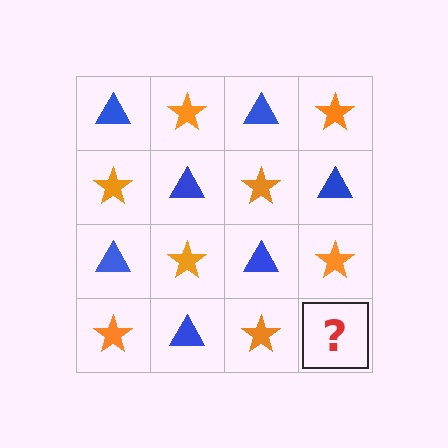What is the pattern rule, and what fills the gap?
The rule is that it alternates blue triangle and orange star in a checkerboard pattern. The gap should be filled with a blue triangle.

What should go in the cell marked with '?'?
The missing cell should contain a blue triangle.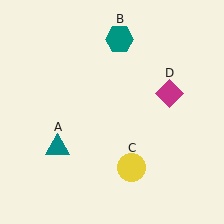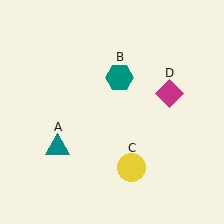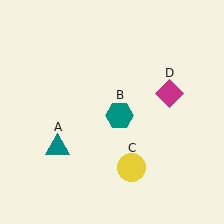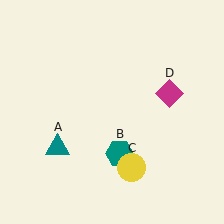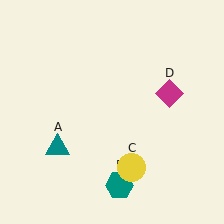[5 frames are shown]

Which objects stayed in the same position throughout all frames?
Teal triangle (object A) and yellow circle (object C) and magenta diamond (object D) remained stationary.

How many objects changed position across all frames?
1 object changed position: teal hexagon (object B).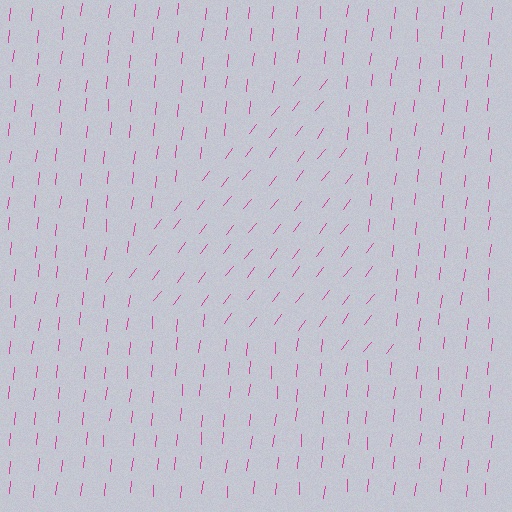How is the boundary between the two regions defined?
The boundary is defined purely by a change in line orientation (approximately 32 degrees difference). All lines are the same color and thickness.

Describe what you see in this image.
The image is filled with small magenta line segments. A triangle region in the image has lines oriented differently from the surrounding lines, creating a visible texture boundary.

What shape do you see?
I see a triangle.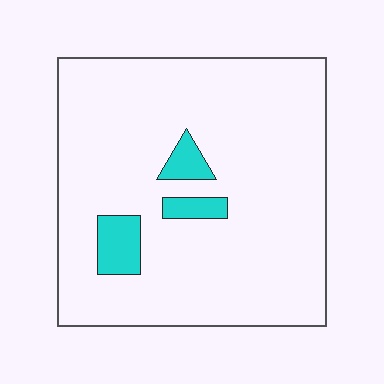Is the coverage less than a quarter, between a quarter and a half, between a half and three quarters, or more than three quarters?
Less than a quarter.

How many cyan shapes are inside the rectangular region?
3.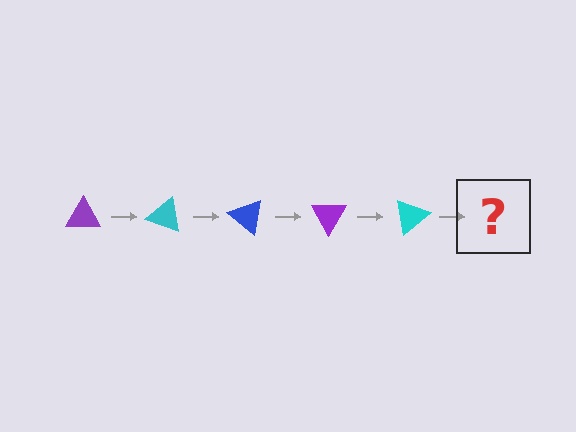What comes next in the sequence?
The next element should be a blue triangle, rotated 100 degrees from the start.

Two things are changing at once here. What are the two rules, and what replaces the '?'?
The two rules are that it rotates 20 degrees each step and the color cycles through purple, cyan, and blue. The '?' should be a blue triangle, rotated 100 degrees from the start.